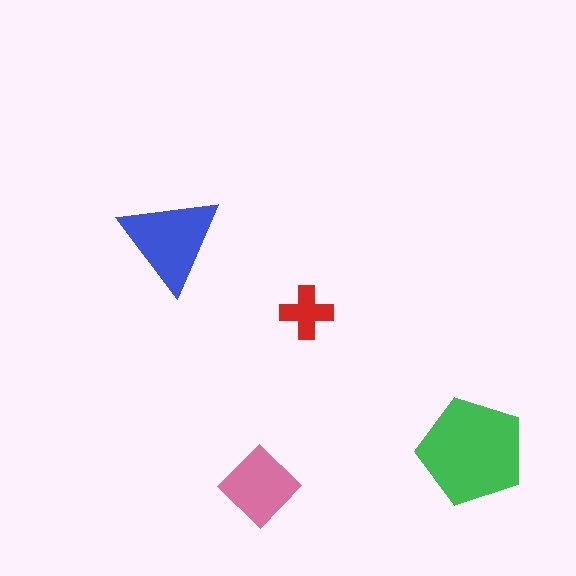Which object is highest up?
The blue triangle is topmost.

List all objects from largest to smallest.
The green pentagon, the blue triangle, the pink diamond, the red cross.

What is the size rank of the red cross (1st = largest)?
4th.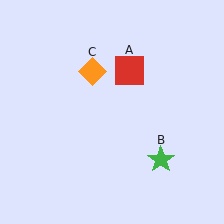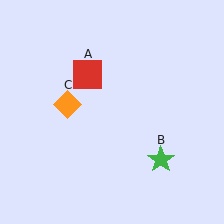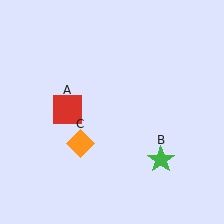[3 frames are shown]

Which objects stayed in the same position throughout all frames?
Green star (object B) remained stationary.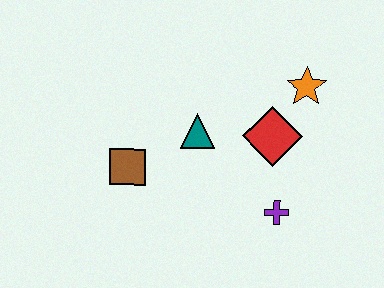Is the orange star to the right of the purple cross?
Yes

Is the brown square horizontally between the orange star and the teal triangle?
No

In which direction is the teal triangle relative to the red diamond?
The teal triangle is to the left of the red diamond.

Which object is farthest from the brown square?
The orange star is farthest from the brown square.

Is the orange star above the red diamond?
Yes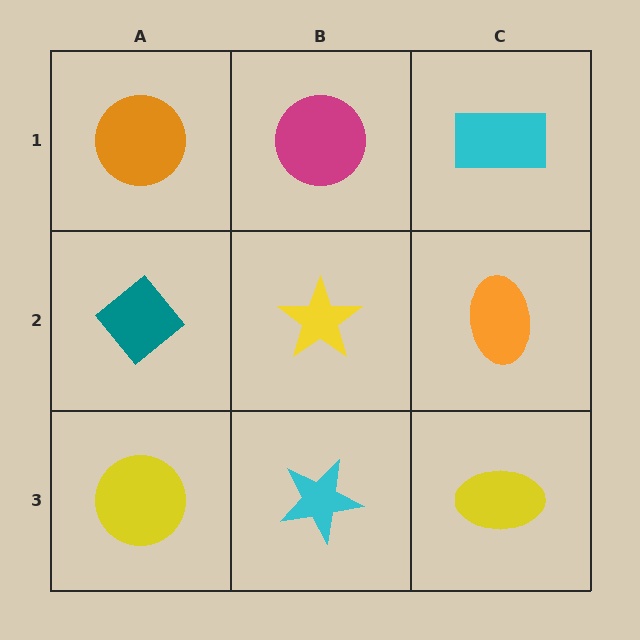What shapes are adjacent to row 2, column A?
An orange circle (row 1, column A), a yellow circle (row 3, column A), a yellow star (row 2, column B).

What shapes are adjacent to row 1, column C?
An orange ellipse (row 2, column C), a magenta circle (row 1, column B).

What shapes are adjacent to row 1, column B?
A yellow star (row 2, column B), an orange circle (row 1, column A), a cyan rectangle (row 1, column C).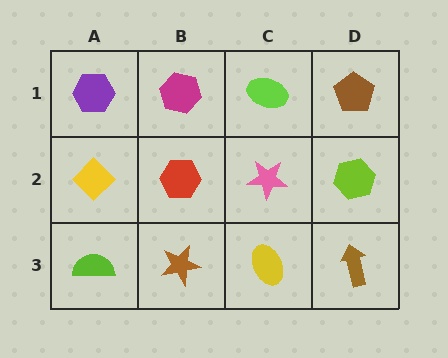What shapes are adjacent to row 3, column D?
A lime hexagon (row 2, column D), a yellow ellipse (row 3, column C).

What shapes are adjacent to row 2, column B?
A magenta hexagon (row 1, column B), a brown star (row 3, column B), a yellow diamond (row 2, column A), a pink star (row 2, column C).